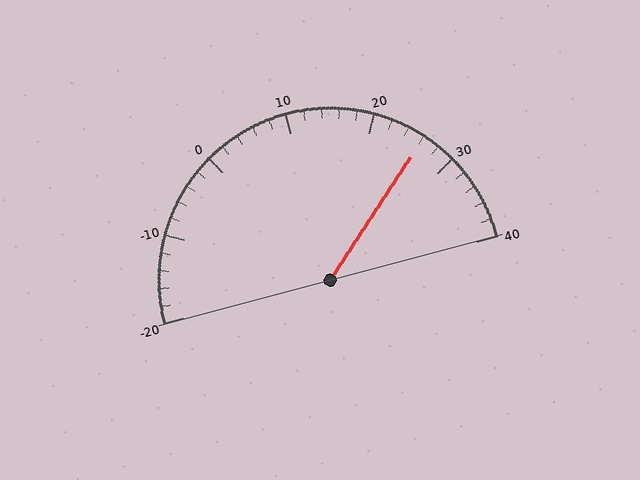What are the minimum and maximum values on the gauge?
The gauge ranges from -20 to 40.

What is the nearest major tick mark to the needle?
The nearest major tick mark is 30.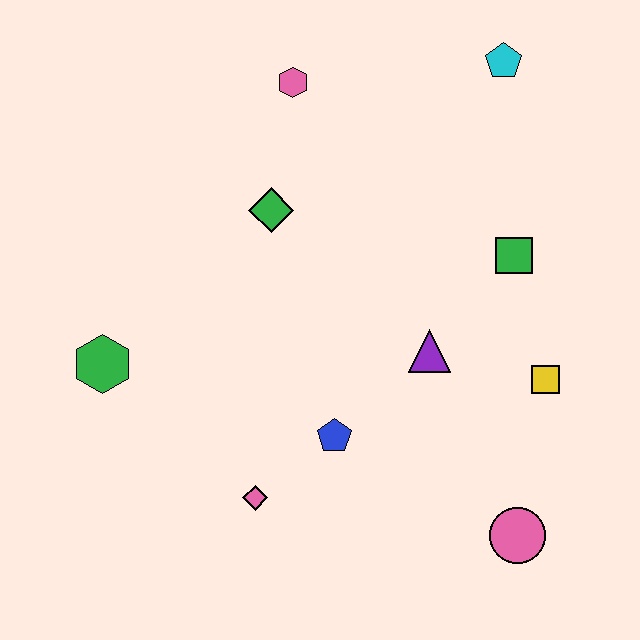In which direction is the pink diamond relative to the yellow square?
The pink diamond is to the left of the yellow square.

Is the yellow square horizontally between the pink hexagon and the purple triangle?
No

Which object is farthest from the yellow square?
The green hexagon is farthest from the yellow square.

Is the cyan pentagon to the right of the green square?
No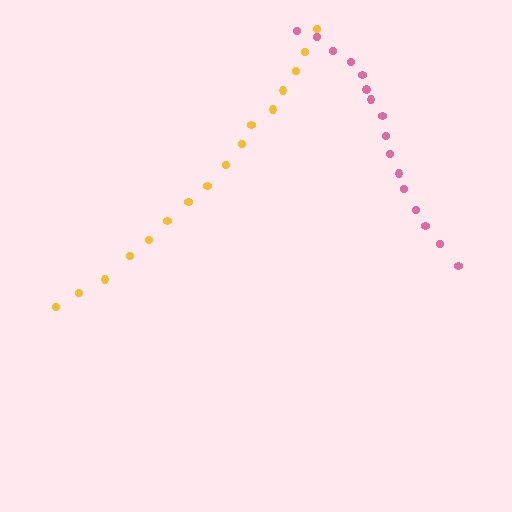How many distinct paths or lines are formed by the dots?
There are 2 distinct paths.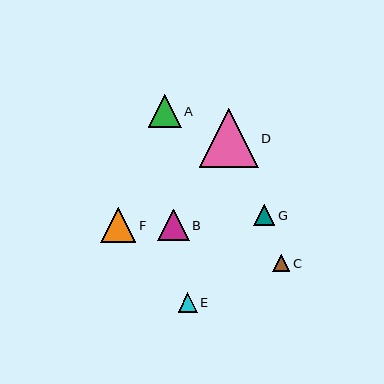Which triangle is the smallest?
Triangle C is the smallest with a size of approximately 17 pixels.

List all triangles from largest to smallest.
From largest to smallest: D, F, A, B, G, E, C.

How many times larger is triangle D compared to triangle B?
Triangle D is approximately 1.9 times the size of triangle B.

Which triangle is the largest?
Triangle D is the largest with a size of approximately 59 pixels.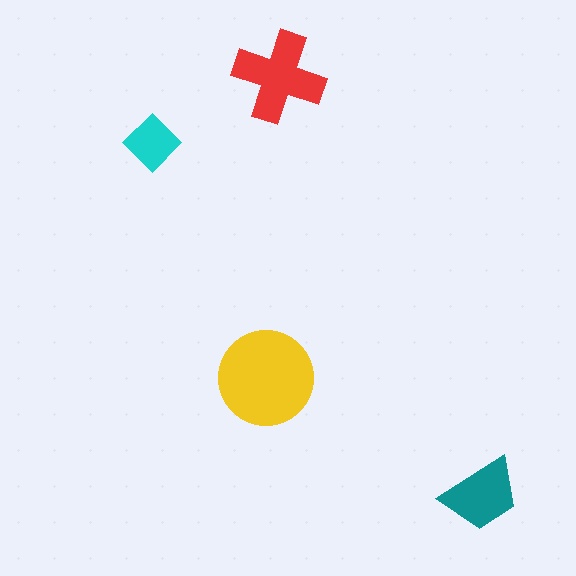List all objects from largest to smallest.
The yellow circle, the red cross, the teal trapezoid, the cyan diamond.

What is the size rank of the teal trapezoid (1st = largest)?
3rd.